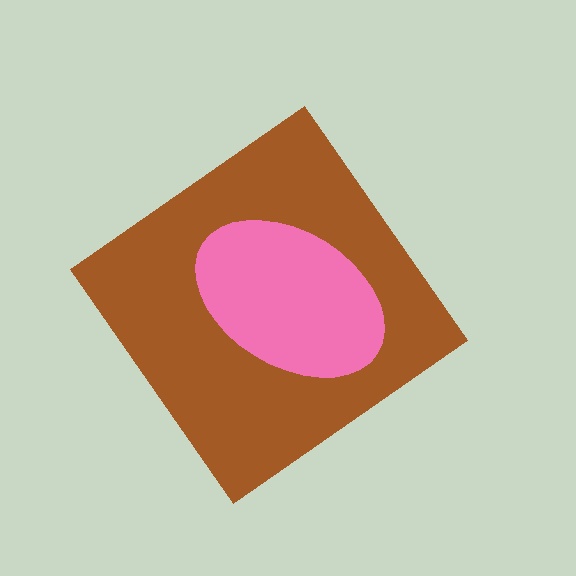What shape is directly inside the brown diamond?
The pink ellipse.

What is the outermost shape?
The brown diamond.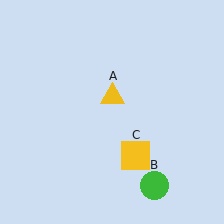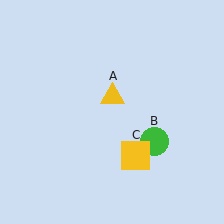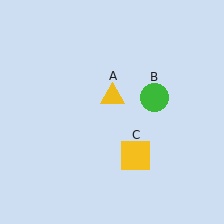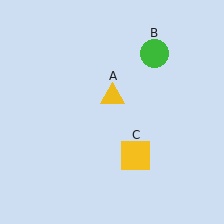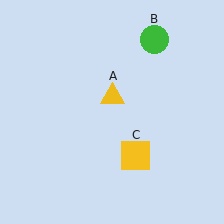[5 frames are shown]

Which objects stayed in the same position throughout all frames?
Yellow triangle (object A) and yellow square (object C) remained stationary.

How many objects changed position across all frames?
1 object changed position: green circle (object B).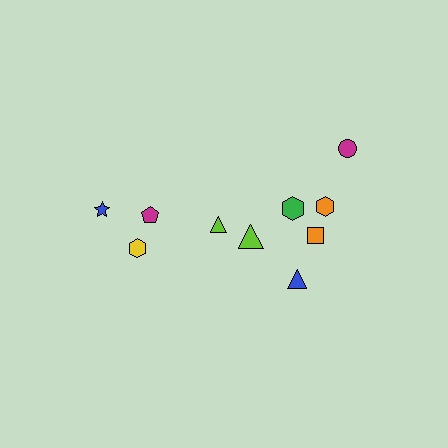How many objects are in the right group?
There are 6 objects.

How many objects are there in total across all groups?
There are 10 objects.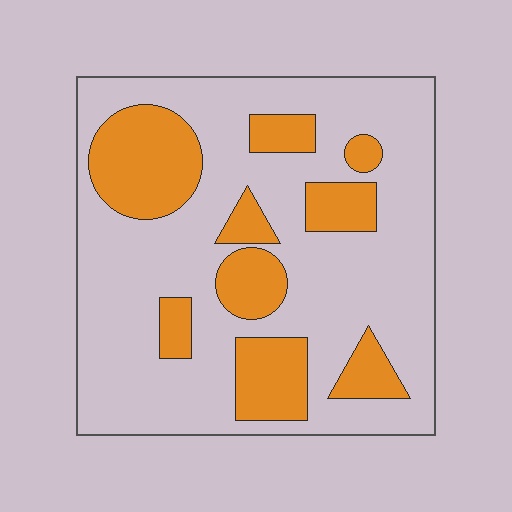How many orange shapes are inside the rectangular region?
9.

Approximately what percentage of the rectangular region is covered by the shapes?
Approximately 25%.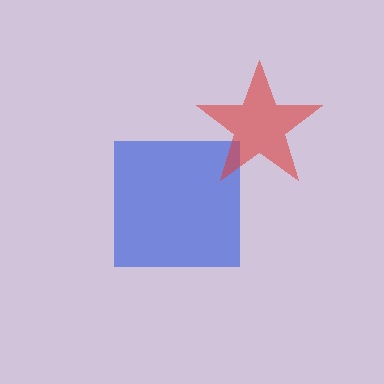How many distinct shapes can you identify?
There are 2 distinct shapes: a blue square, a red star.